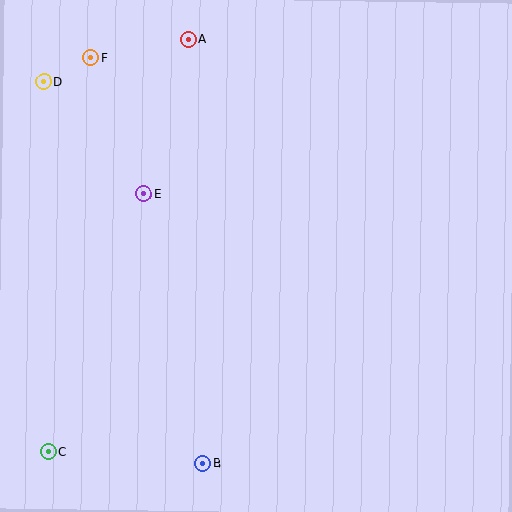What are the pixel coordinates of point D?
Point D is at (43, 82).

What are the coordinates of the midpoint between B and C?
The midpoint between B and C is at (126, 458).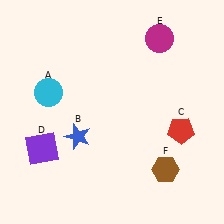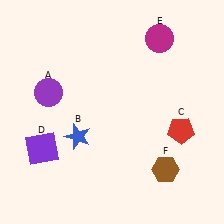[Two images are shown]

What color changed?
The circle (A) changed from cyan in Image 1 to purple in Image 2.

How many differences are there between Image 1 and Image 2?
There is 1 difference between the two images.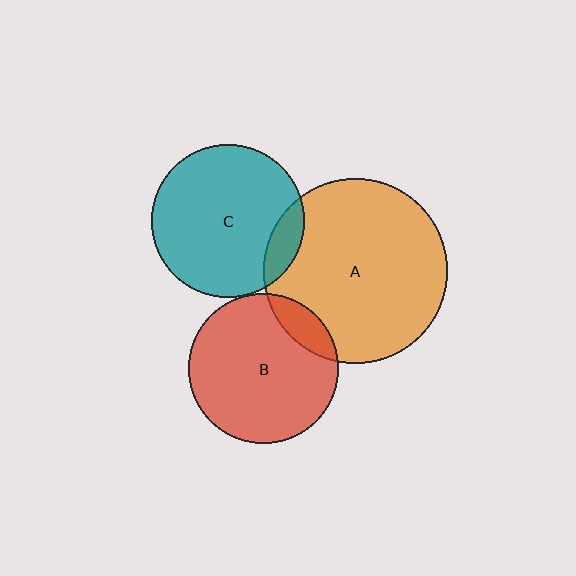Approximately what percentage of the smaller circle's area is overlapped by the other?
Approximately 10%.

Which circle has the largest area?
Circle A (orange).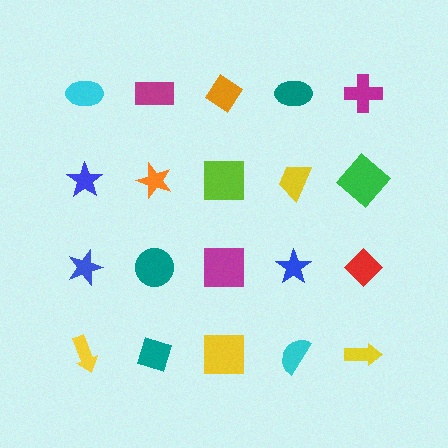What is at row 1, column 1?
A cyan ellipse.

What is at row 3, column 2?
A teal circle.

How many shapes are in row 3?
5 shapes.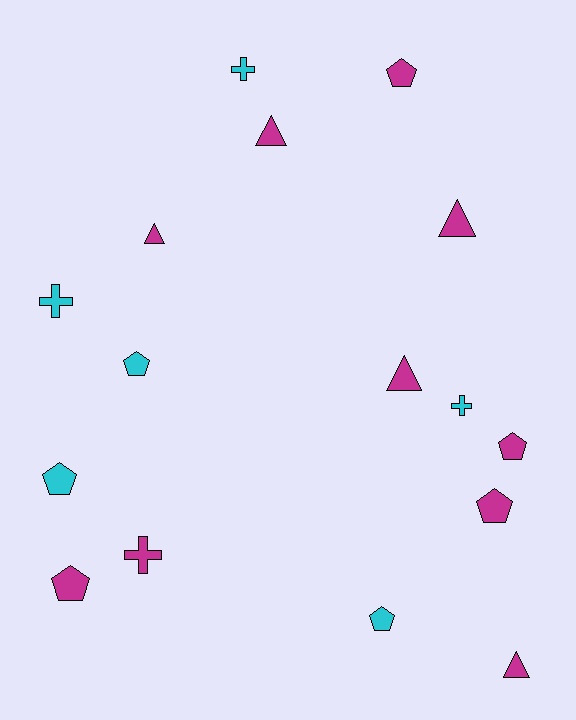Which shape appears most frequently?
Pentagon, with 7 objects.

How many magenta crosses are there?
There is 1 magenta cross.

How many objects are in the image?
There are 16 objects.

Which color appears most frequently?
Magenta, with 10 objects.